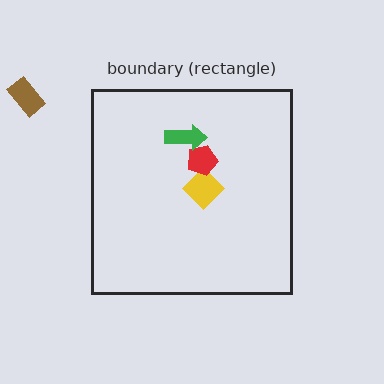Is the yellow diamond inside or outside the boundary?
Inside.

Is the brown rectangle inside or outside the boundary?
Outside.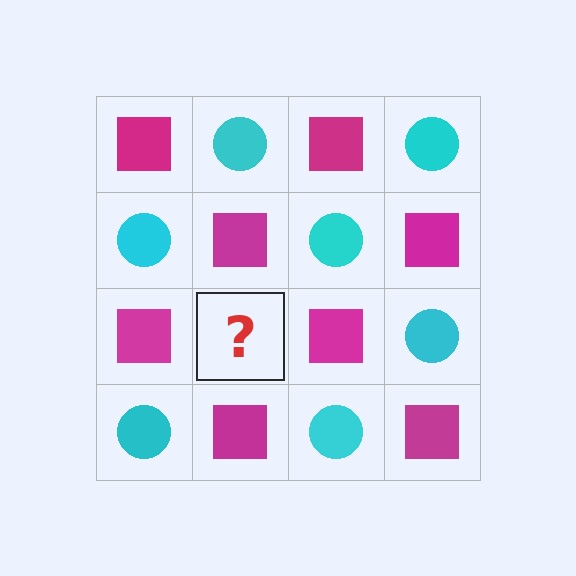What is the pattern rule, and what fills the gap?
The rule is that it alternates magenta square and cyan circle in a checkerboard pattern. The gap should be filled with a cyan circle.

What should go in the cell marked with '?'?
The missing cell should contain a cyan circle.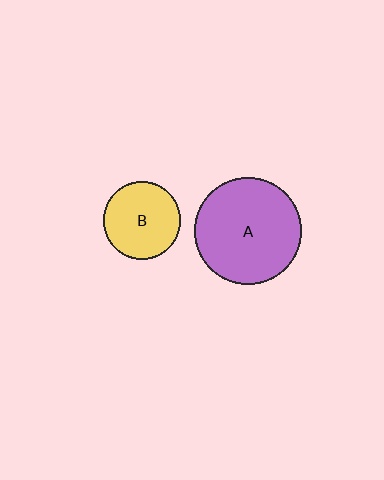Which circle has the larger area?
Circle A (purple).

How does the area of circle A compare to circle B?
Approximately 1.9 times.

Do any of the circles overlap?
No, none of the circles overlap.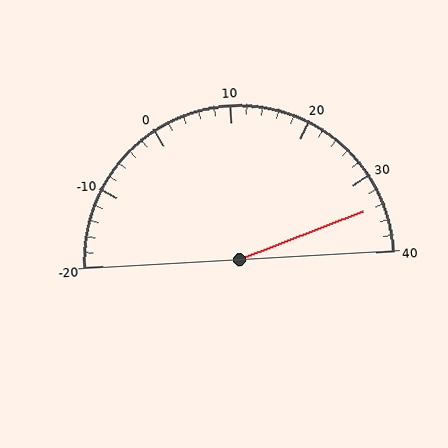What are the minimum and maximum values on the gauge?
The gauge ranges from -20 to 40.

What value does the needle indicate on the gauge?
The needle indicates approximately 34.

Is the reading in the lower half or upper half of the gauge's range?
The reading is in the upper half of the range (-20 to 40).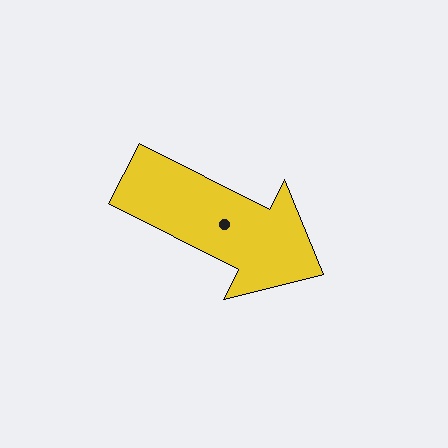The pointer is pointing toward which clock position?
Roughly 4 o'clock.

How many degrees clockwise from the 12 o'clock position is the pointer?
Approximately 117 degrees.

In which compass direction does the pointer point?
Southeast.